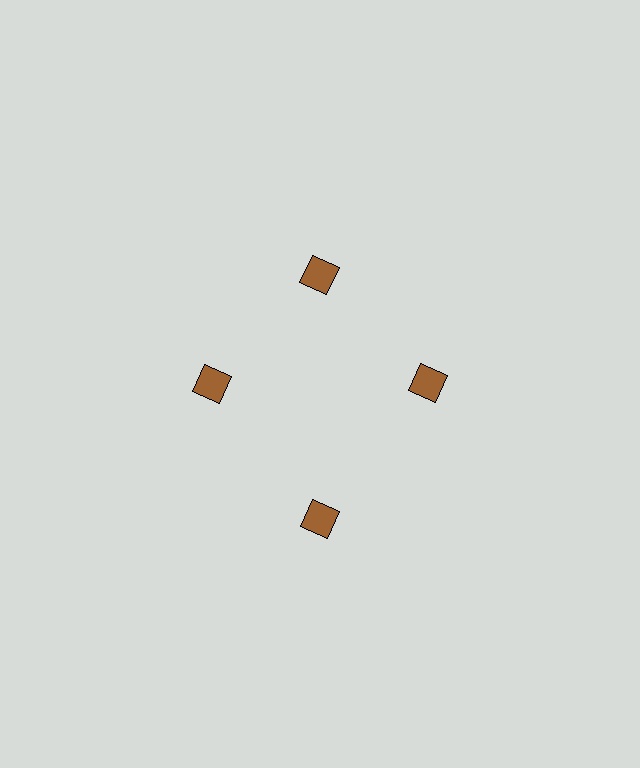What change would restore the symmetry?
The symmetry would be restored by moving it inward, back onto the ring so that all 4 squares sit at equal angles and equal distance from the center.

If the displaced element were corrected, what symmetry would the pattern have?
It would have 4-fold rotational symmetry — the pattern would map onto itself every 90 degrees.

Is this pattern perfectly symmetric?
No. The 4 brown squares are arranged in a ring, but one element near the 6 o'clock position is pushed outward from the center, breaking the 4-fold rotational symmetry.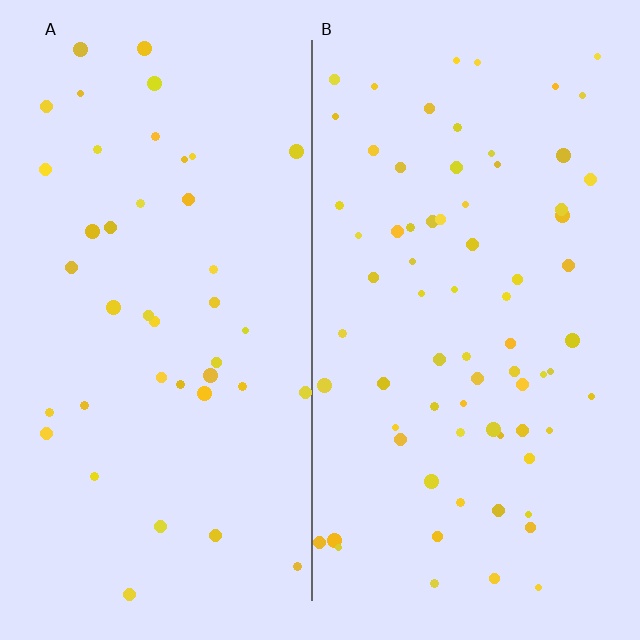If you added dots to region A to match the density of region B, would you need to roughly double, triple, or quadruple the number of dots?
Approximately double.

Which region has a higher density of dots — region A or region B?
B (the right).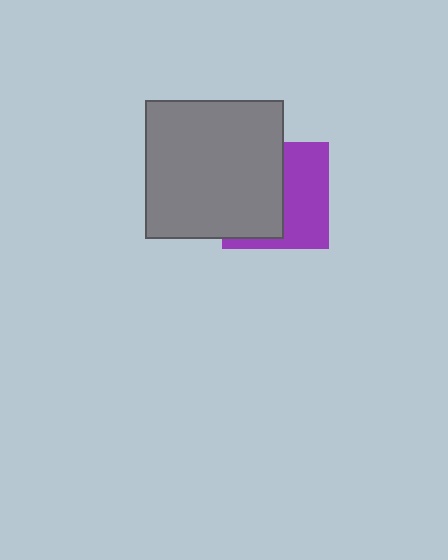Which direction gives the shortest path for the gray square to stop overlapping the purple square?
Moving left gives the shortest separation.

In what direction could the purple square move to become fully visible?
The purple square could move right. That would shift it out from behind the gray square entirely.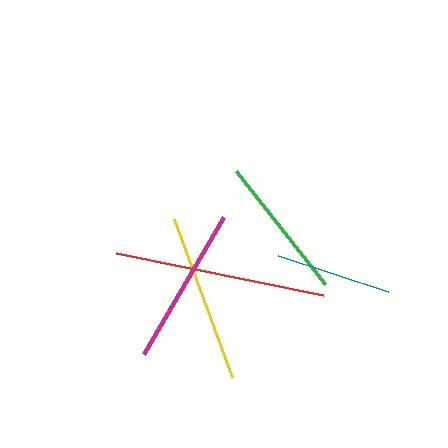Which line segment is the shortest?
The teal line is the shortest at approximately 116 pixels.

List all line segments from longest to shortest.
From longest to shortest: red, yellow, magenta, green, teal.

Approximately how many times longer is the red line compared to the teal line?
The red line is approximately 1.8 times the length of the teal line.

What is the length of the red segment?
The red segment is approximately 211 pixels long.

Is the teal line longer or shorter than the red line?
The red line is longer than the teal line.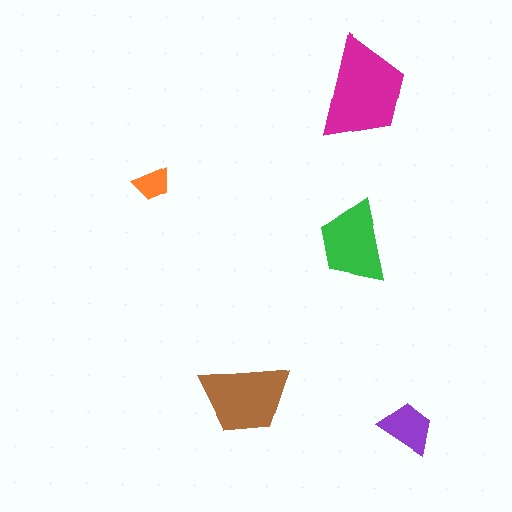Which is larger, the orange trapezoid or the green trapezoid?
The green one.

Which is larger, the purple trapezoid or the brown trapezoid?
The brown one.